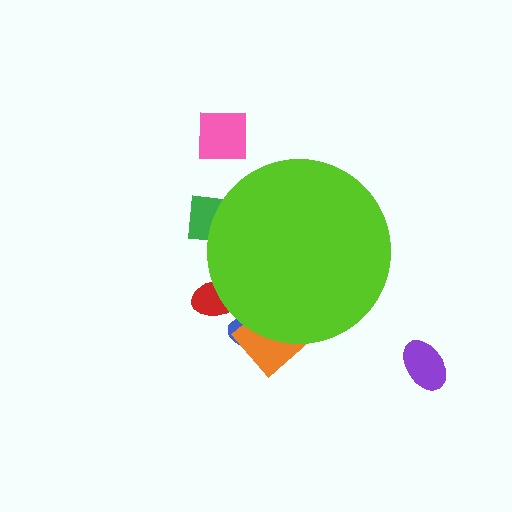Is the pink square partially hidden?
No, the pink square is fully visible.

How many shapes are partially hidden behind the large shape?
4 shapes are partially hidden.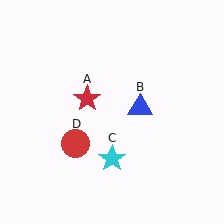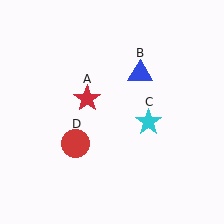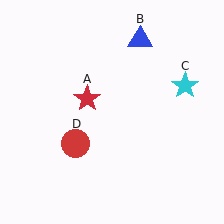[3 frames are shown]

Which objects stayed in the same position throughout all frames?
Red star (object A) and red circle (object D) remained stationary.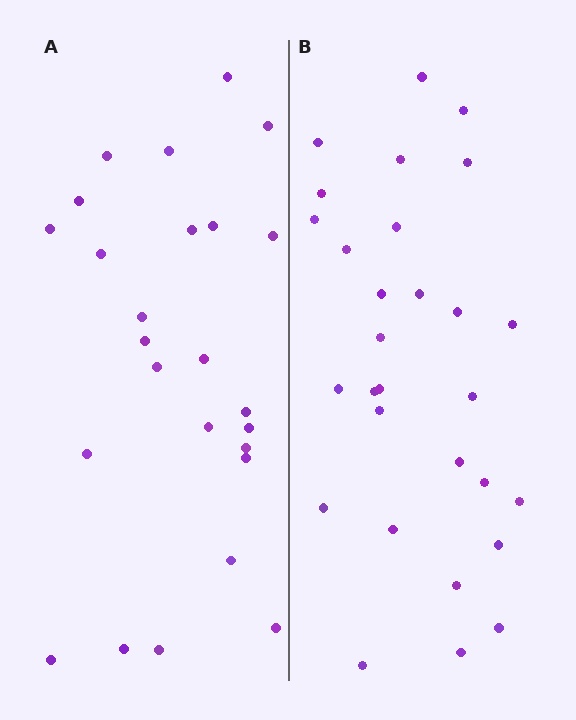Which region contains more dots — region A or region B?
Region B (the right region) has more dots.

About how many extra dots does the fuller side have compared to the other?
Region B has about 4 more dots than region A.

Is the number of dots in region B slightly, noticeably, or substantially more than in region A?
Region B has only slightly more — the two regions are fairly close. The ratio is roughly 1.2 to 1.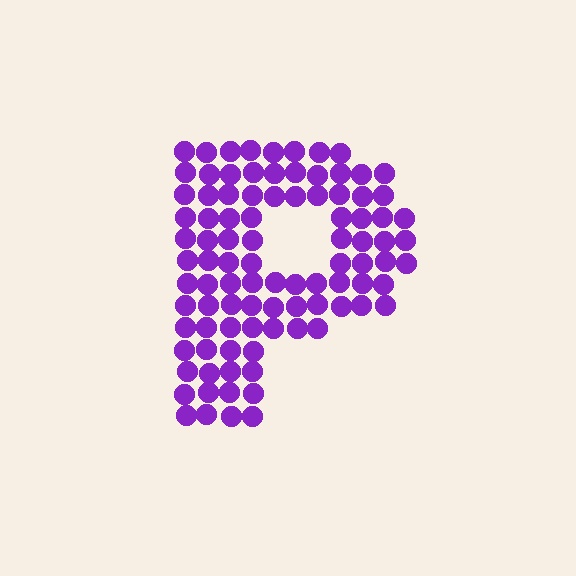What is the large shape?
The large shape is the letter P.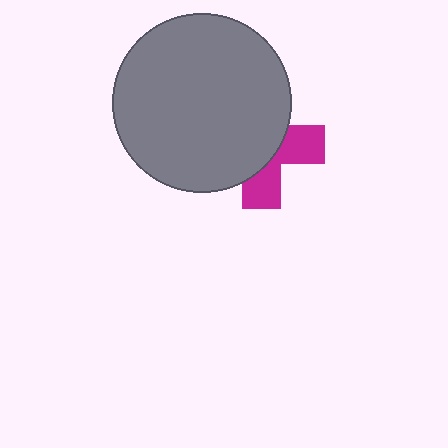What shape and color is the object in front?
The object in front is a gray circle.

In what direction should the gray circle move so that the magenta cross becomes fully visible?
The gray circle should move left. That is the shortest direction to clear the overlap and leave the magenta cross fully visible.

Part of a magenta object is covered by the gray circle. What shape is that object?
It is a cross.